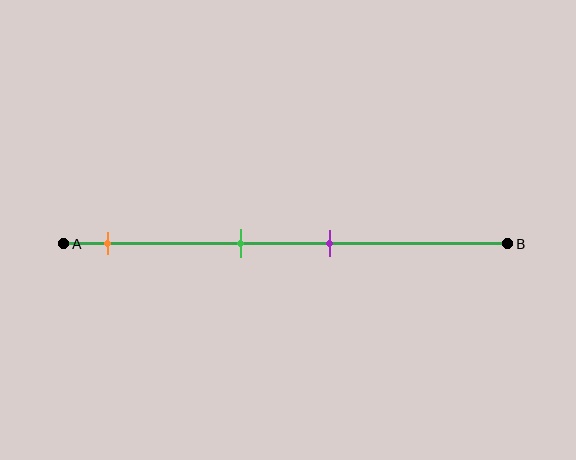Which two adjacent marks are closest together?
The green and purple marks are the closest adjacent pair.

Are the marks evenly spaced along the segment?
No, the marks are not evenly spaced.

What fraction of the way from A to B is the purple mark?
The purple mark is approximately 60% (0.6) of the way from A to B.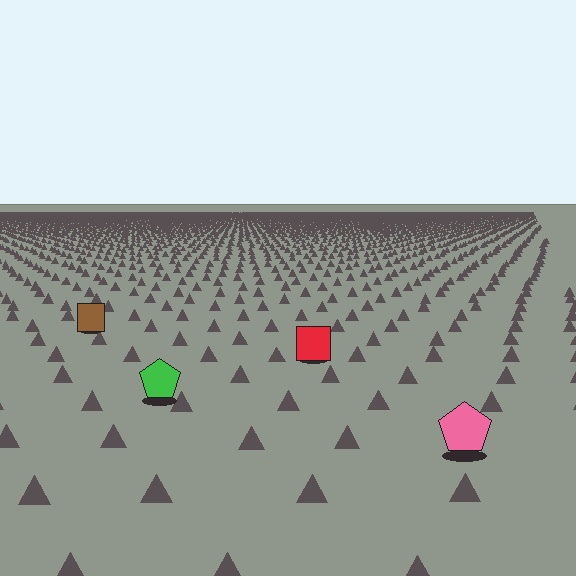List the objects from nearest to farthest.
From nearest to farthest: the pink pentagon, the green pentagon, the red square, the brown square.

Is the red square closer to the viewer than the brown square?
Yes. The red square is closer — you can tell from the texture gradient: the ground texture is coarser near it.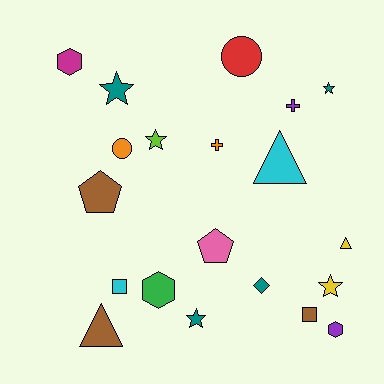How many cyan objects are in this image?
There are 2 cyan objects.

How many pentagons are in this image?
There are 2 pentagons.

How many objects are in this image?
There are 20 objects.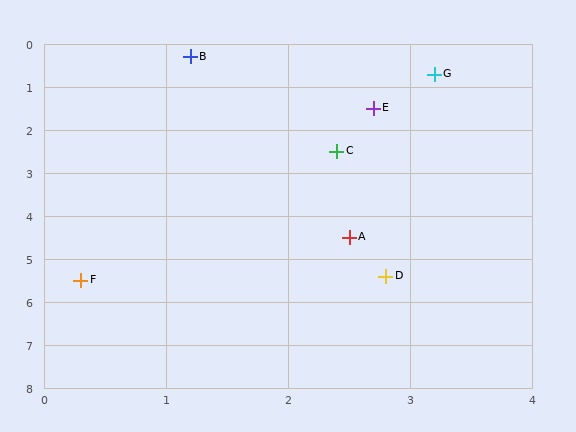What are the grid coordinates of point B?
Point B is at approximately (1.2, 0.3).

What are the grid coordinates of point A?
Point A is at approximately (2.5, 4.5).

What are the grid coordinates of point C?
Point C is at approximately (2.4, 2.5).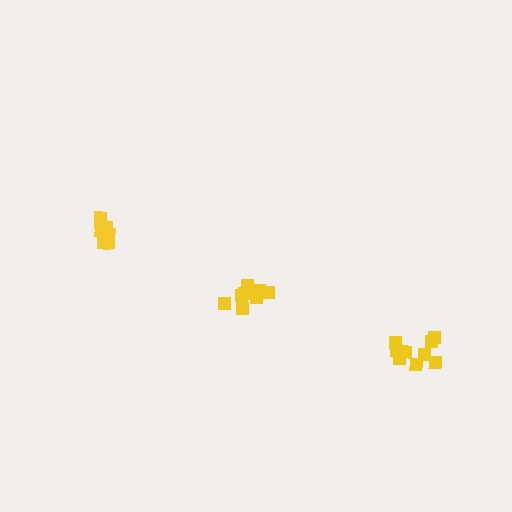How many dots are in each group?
Group 1: 10 dots, Group 2: 9 dots, Group 3: 7 dots (26 total).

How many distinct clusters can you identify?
There are 3 distinct clusters.